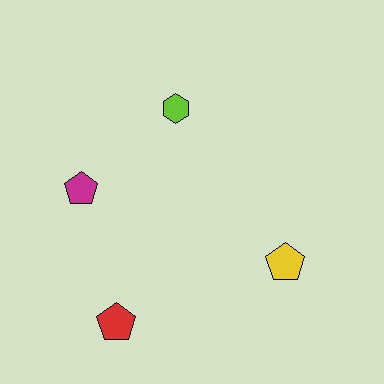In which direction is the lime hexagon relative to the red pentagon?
The lime hexagon is above the red pentagon.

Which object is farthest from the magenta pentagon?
The yellow pentagon is farthest from the magenta pentagon.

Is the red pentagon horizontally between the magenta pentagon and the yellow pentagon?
Yes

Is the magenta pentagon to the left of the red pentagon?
Yes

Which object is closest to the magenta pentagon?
The lime hexagon is closest to the magenta pentagon.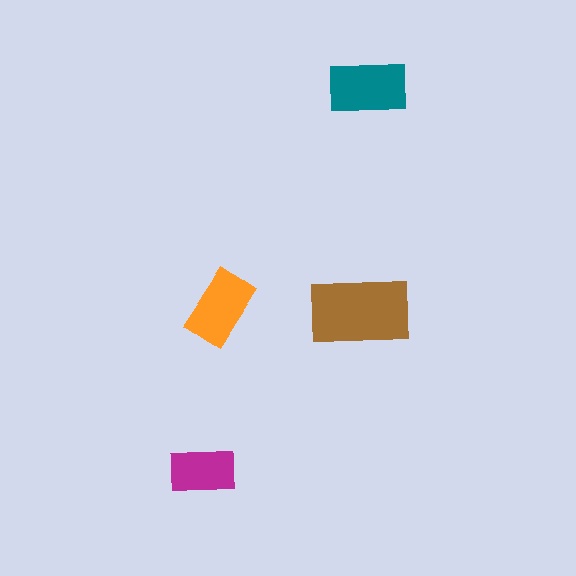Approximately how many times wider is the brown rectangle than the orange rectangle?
About 1.5 times wider.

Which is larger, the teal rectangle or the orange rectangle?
The teal one.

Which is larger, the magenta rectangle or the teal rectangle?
The teal one.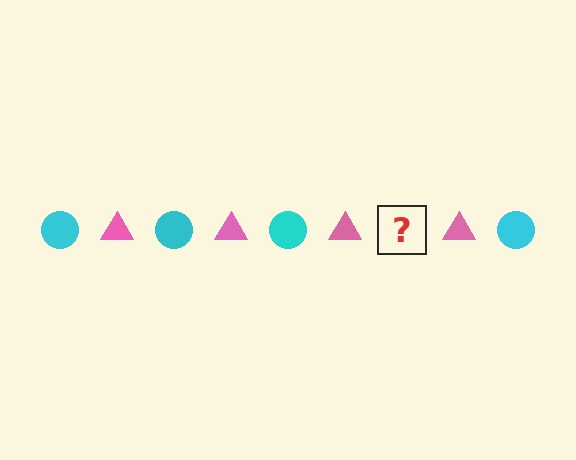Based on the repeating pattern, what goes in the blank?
The blank should be a cyan circle.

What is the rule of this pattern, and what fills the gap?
The rule is that the pattern alternates between cyan circle and pink triangle. The gap should be filled with a cyan circle.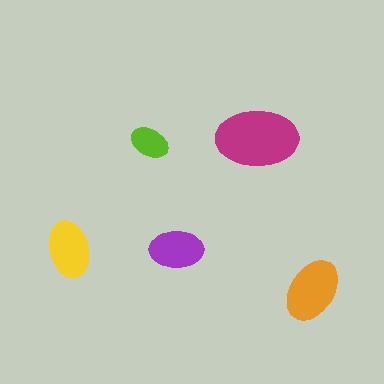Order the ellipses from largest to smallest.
the magenta one, the orange one, the yellow one, the purple one, the lime one.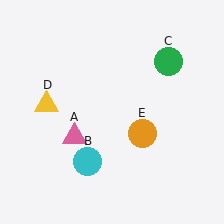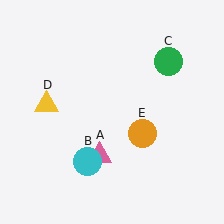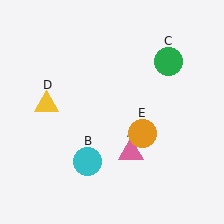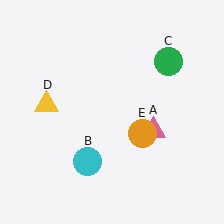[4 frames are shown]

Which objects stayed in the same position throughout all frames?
Cyan circle (object B) and green circle (object C) and yellow triangle (object D) and orange circle (object E) remained stationary.